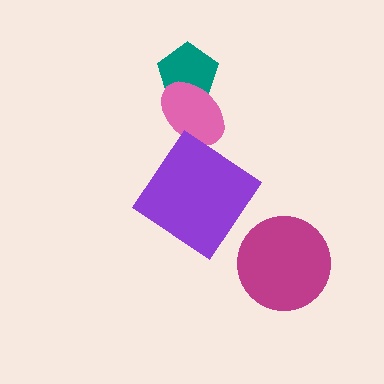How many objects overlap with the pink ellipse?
1 object overlaps with the pink ellipse.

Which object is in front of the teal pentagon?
The pink ellipse is in front of the teal pentagon.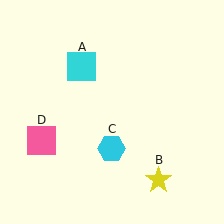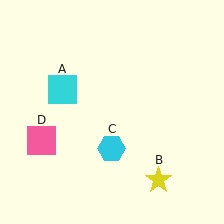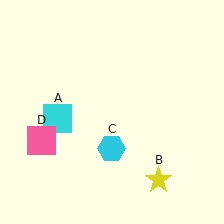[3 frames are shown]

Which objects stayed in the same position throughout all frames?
Yellow star (object B) and cyan hexagon (object C) and pink square (object D) remained stationary.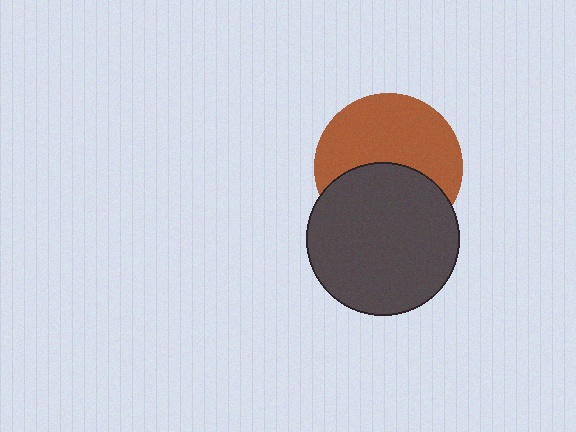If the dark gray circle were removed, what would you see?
You would see the complete brown circle.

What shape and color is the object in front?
The object in front is a dark gray circle.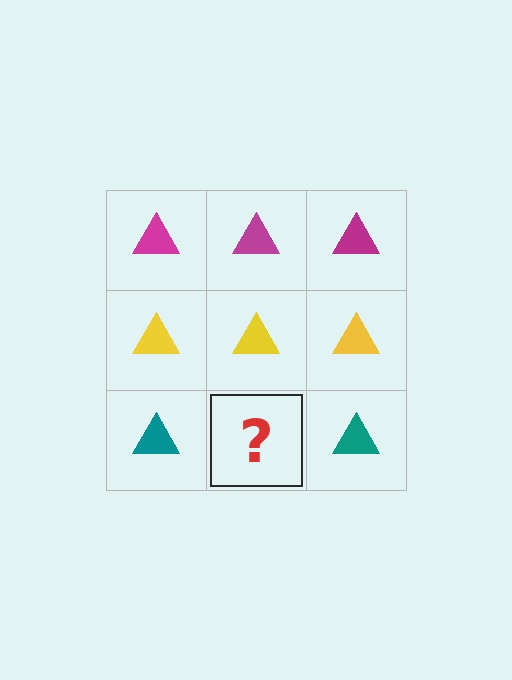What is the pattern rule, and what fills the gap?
The rule is that each row has a consistent color. The gap should be filled with a teal triangle.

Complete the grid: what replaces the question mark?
The question mark should be replaced with a teal triangle.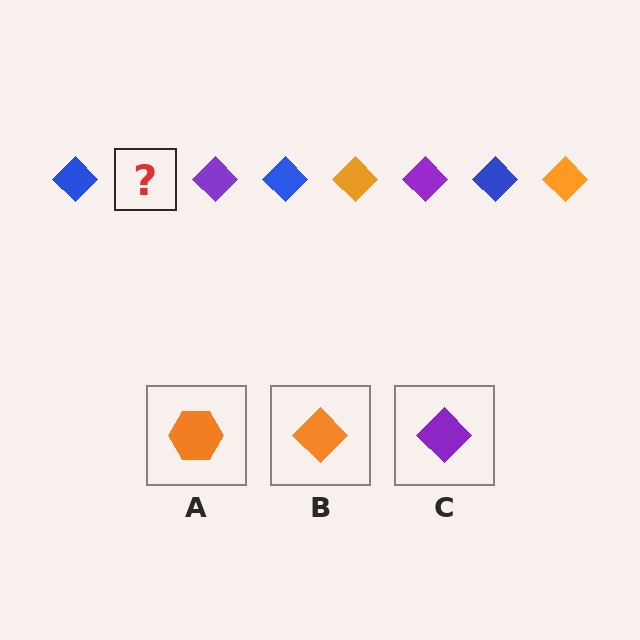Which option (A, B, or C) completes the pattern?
B.